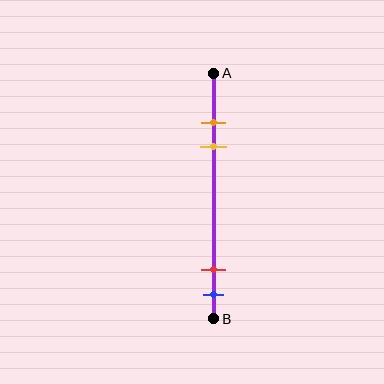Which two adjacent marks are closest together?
The orange and yellow marks are the closest adjacent pair.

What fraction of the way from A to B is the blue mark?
The blue mark is approximately 90% (0.9) of the way from A to B.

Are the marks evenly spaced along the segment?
No, the marks are not evenly spaced.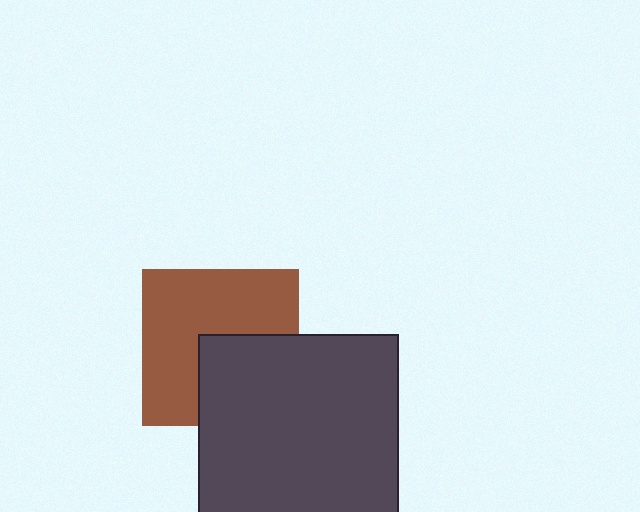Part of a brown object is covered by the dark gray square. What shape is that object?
It is a square.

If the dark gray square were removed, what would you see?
You would see the complete brown square.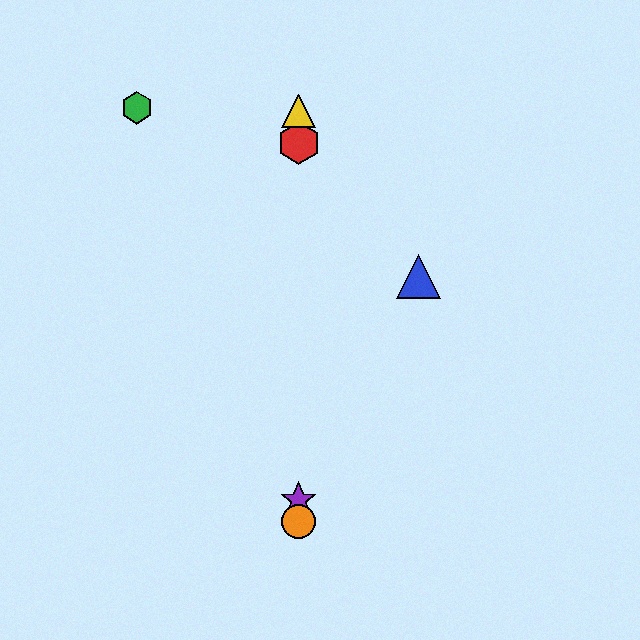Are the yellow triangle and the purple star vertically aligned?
Yes, both are at x≈299.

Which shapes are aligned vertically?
The red hexagon, the yellow triangle, the purple star, the orange circle are aligned vertically.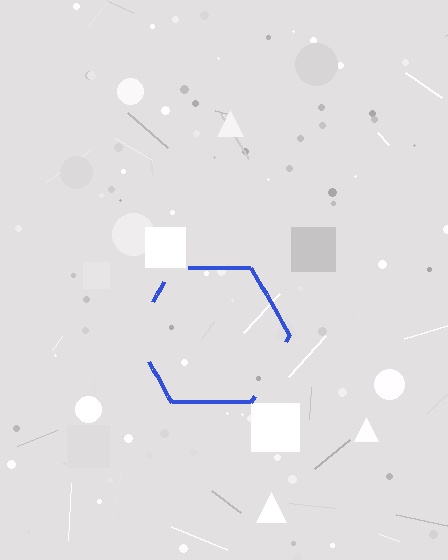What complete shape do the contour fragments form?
The contour fragments form a hexagon.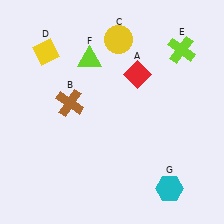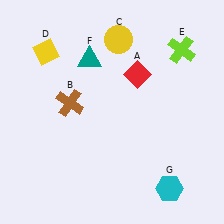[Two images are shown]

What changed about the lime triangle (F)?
In Image 1, F is lime. In Image 2, it changed to teal.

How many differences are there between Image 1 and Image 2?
There is 1 difference between the two images.